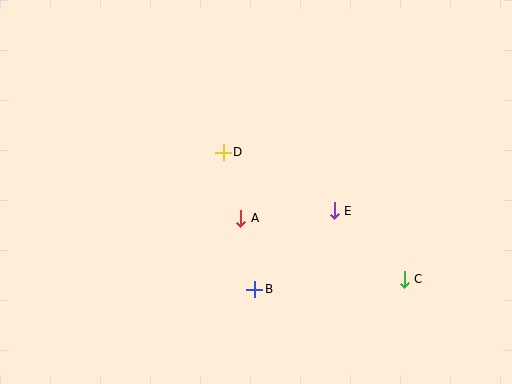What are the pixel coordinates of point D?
Point D is at (223, 152).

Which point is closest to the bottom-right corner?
Point C is closest to the bottom-right corner.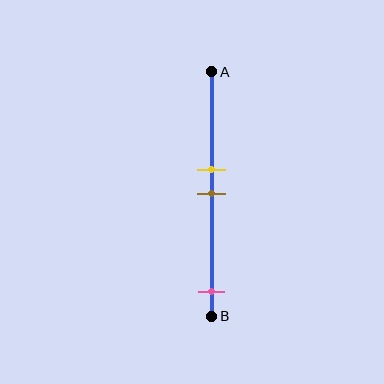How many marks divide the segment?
There are 3 marks dividing the segment.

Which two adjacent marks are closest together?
The yellow and brown marks are the closest adjacent pair.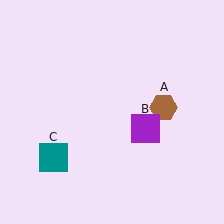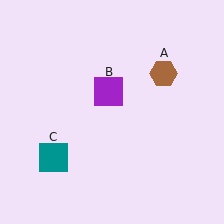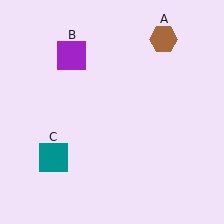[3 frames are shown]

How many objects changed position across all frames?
2 objects changed position: brown hexagon (object A), purple square (object B).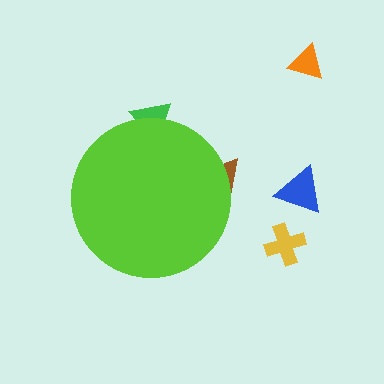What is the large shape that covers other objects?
A lime circle.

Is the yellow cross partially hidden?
No, the yellow cross is fully visible.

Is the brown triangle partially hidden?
Yes, the brown triangle is partially hidden behind the lime circle.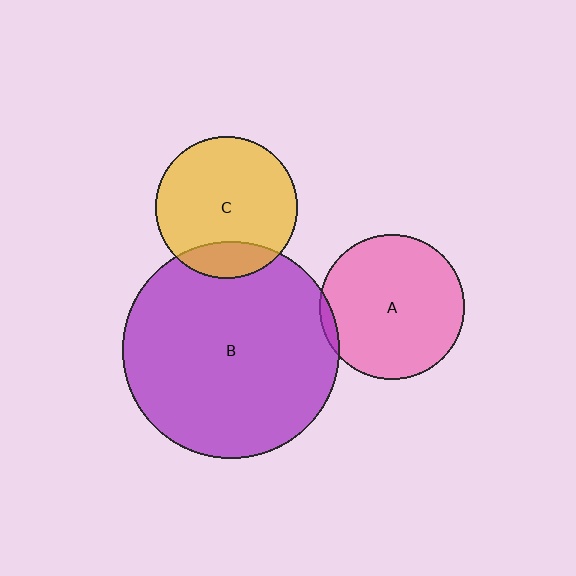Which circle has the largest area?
Circle B (purple).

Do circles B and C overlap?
Yes.